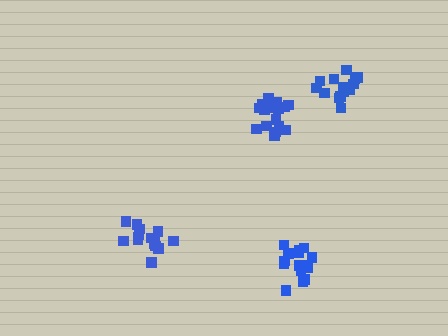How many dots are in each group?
Group 1: 15 dots, Group 2: 18 dots, Group 3: 17 dots, Group 4: 15 dots (65 total).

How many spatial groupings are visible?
There are 4 spatial groupings.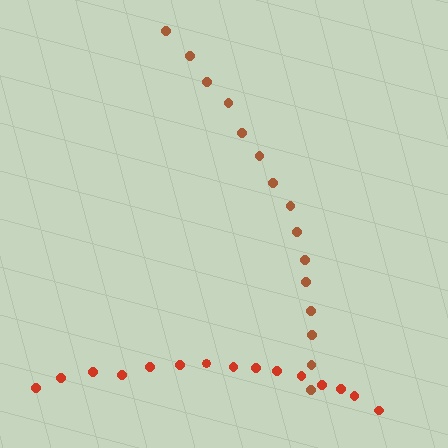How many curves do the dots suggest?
There are 2 distinct paths.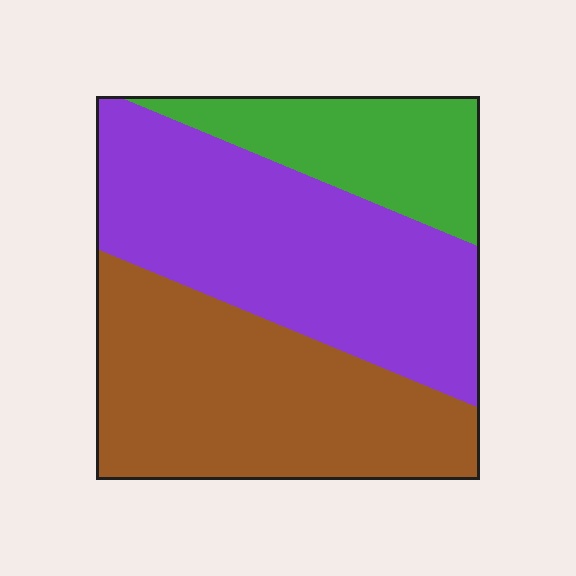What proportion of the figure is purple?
Purple covers about 40% of the figure.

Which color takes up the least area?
Green, at roughly 20%.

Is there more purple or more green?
Purple.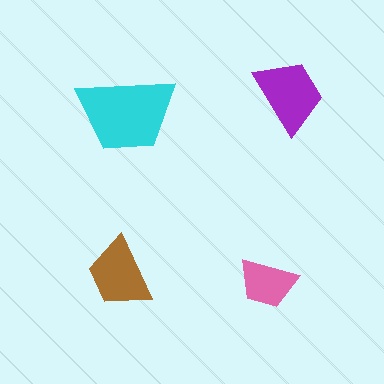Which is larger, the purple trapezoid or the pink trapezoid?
The purple one.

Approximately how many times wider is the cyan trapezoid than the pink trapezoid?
About 1.5 times wider.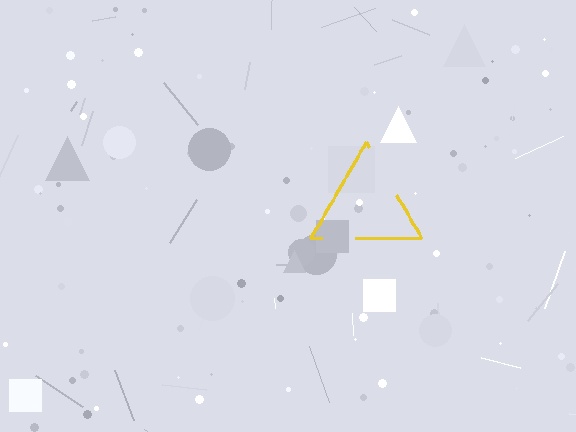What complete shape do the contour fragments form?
The contour fragments form a triangle.